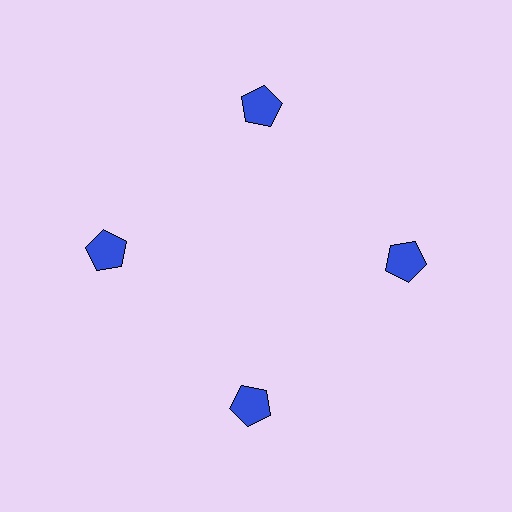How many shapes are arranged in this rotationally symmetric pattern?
There are 4 shapes, arranged in 4 groups of 1.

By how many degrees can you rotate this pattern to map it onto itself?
The pattern maps onto itself every 90 degrees of rotation.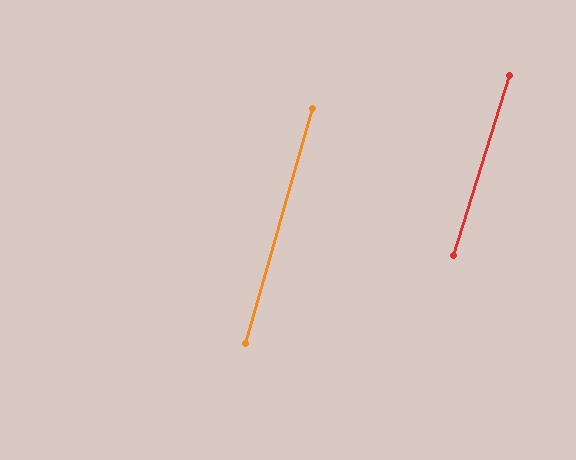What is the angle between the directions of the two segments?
Approximately 2 degrees.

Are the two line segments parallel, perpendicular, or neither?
Parallel — their directions differ by only 1.6°.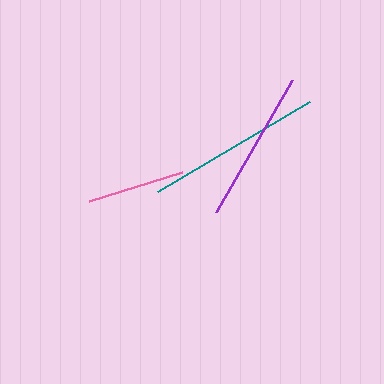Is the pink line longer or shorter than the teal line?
The teal line is longer than the pink line.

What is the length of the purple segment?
The purple segment is approximately 152 pixels long.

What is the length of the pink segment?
The pink segment is approximately 97 pixels long.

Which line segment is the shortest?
The pink line is the shortest at approximately 97 pixels.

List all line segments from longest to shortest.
From longest to shortest: teal, purple, pink.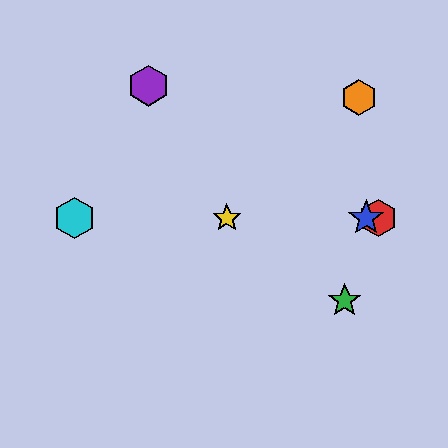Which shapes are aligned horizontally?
The red hexagon, the blue star, the yellow star, the cyan hexagon are aligned horizontally.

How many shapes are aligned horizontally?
4 shapes (the red hexagon, the blue star, the yellow star, the cyan hexagon) are aligned horizontally.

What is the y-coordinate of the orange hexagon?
The orange hexagon is at y≈98.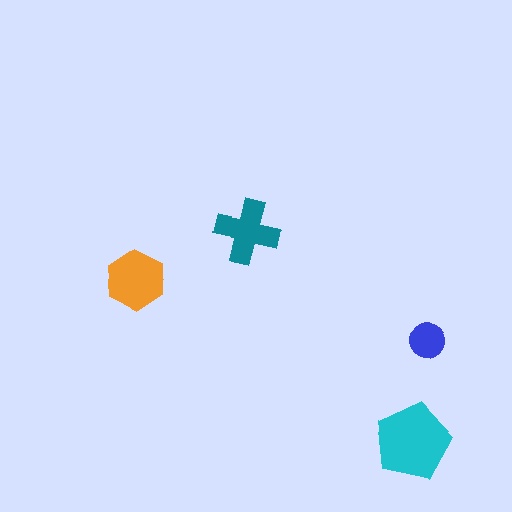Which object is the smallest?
The blue circle.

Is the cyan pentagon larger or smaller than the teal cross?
Larger.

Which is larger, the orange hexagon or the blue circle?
The orange hexagon.